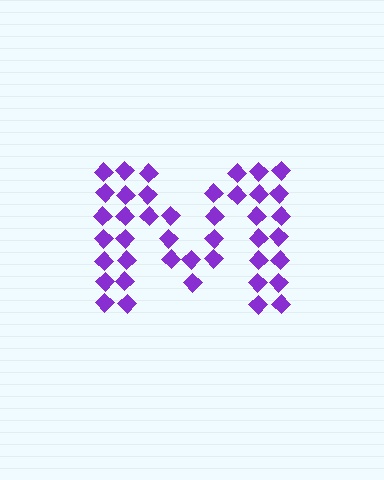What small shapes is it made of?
It is made of small diamonds.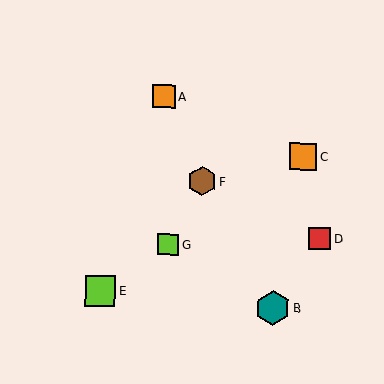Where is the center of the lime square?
The center of the lime square is at (100, 291).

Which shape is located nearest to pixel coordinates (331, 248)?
The red square (labeled D) at (320, 239) is nearest to that location.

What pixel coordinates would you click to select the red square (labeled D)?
Click at (320, 239) to select the red square D.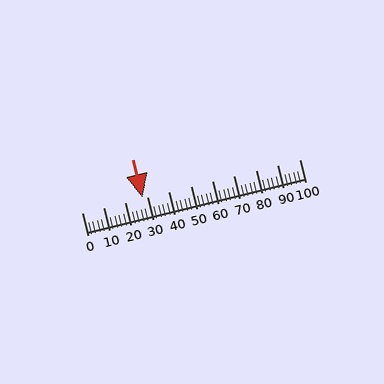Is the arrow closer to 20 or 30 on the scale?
The arrow is closer to 30.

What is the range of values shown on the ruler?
The ruler shows values from 0 to 100.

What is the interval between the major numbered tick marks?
The major tick marks are spaced 10 units apart.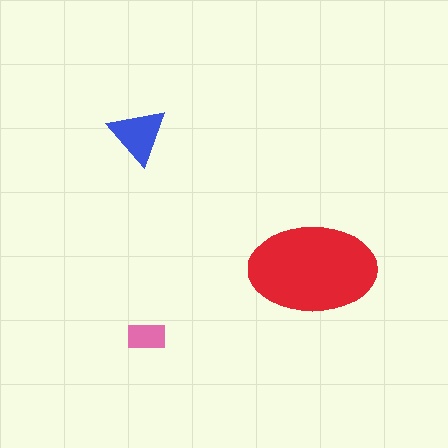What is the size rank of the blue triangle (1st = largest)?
2nd.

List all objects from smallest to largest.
The pink rectangle, the blue triangle, the red ellipse.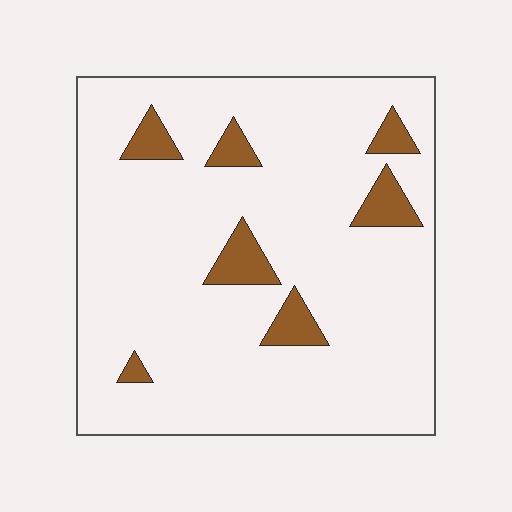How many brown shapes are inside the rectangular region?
7.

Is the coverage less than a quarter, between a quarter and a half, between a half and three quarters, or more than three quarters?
Less than a quarter.